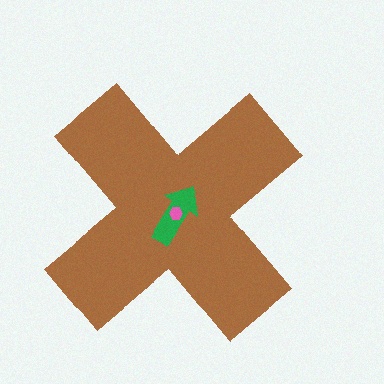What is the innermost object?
The pink hexagon.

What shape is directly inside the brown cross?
The green arrow.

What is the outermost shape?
The brown cross.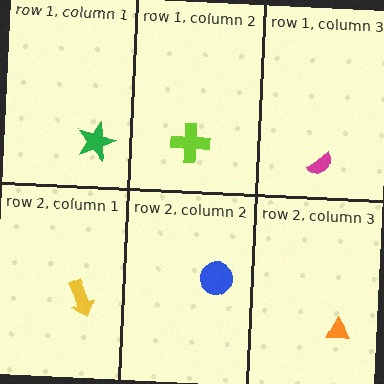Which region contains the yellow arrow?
The row 2, column 1 region.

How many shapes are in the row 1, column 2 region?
1.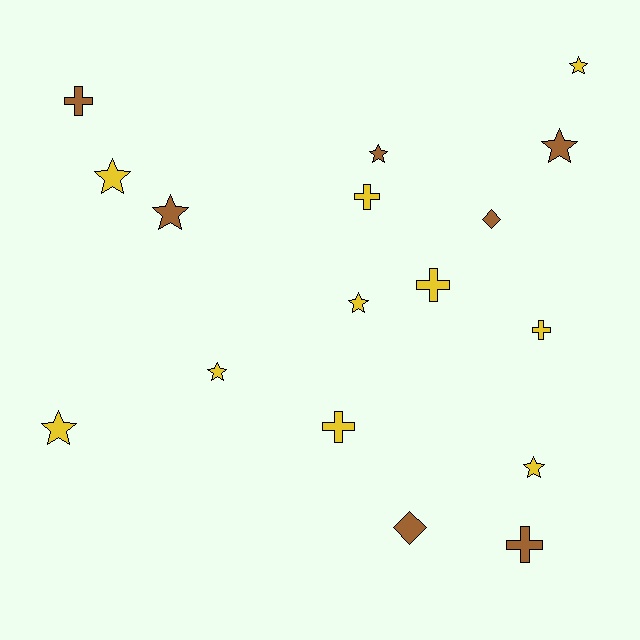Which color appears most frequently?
Yellow, with 10 objects.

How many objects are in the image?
There are 17 objects.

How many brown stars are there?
There are 3 brown stars.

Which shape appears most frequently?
Star, with 9 objects.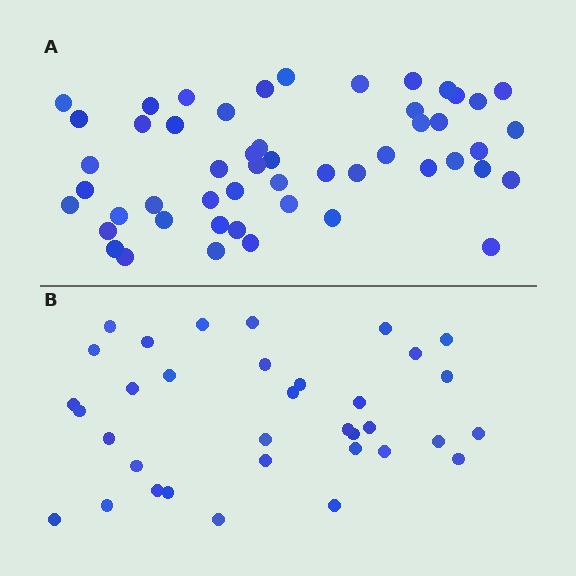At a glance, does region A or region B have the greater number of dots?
Region A (the top region) has more dots.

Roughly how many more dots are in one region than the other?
Region A has approximately 15 more dots than region B.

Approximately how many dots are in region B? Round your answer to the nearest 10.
About 40 dots. (The exact count is 35, which rounds to 40.)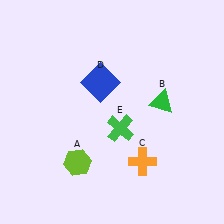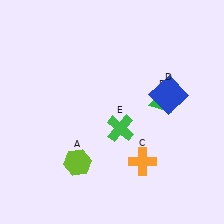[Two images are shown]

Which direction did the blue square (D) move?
The blue square (D) moved right.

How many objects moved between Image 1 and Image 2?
1 object moved between the two images.